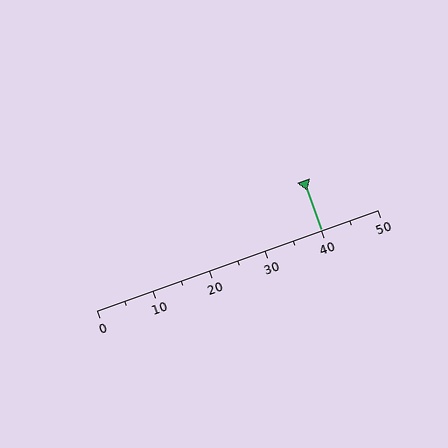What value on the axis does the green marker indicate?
The marker indicates approximately 40.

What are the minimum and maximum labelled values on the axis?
The axis runs from 0 to 50.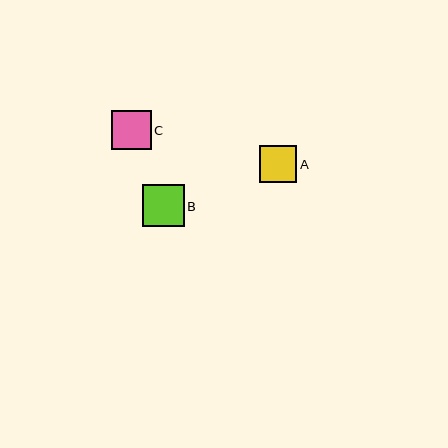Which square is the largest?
Square B is the largest with a size of approximately 42 pixels.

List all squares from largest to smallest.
From largest to smallest: B, C, A.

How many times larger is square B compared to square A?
Square B is approximately 1.1 times the size of square A.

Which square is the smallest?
Square A is the smallest with a size of approximately 37 pixels.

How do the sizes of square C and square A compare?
Square C and square A are approximately the same size.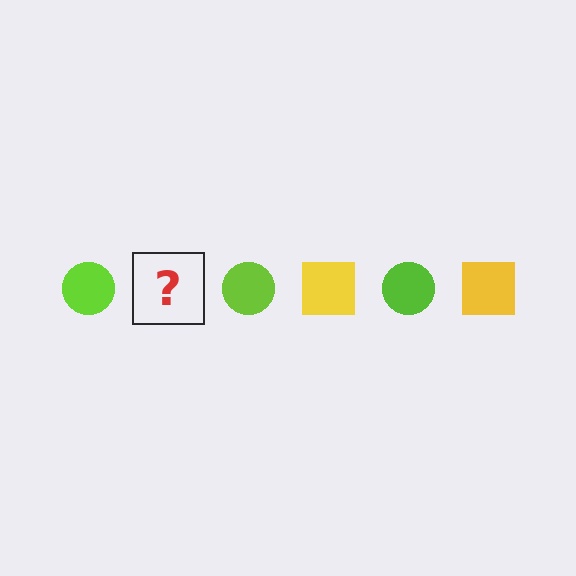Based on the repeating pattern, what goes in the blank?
The blank should be a yellow square.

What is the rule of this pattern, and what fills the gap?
The rule is that the pattern alternates between lime circle and yellow square. The gap should be filled with a yellow square.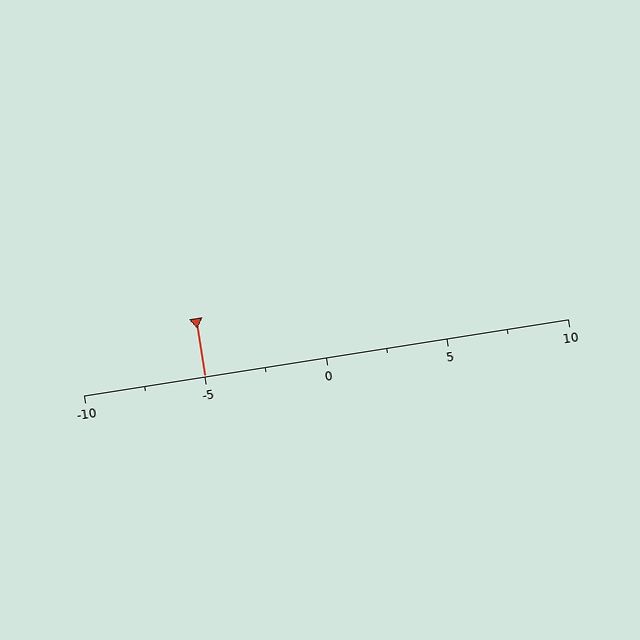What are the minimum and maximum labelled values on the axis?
The axis runs from -10 to 10.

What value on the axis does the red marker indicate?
The marker indicates approximately -5.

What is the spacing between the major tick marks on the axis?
The major ticks are spaced 5 apart.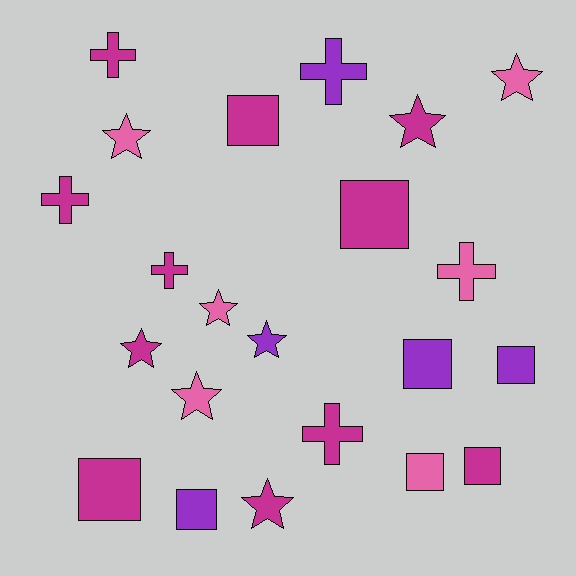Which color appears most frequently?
Magenta, with 11 objects.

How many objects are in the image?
There are 22 objects.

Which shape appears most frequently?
Star, with 8 objects.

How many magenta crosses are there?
There are 4 magenta crosses.